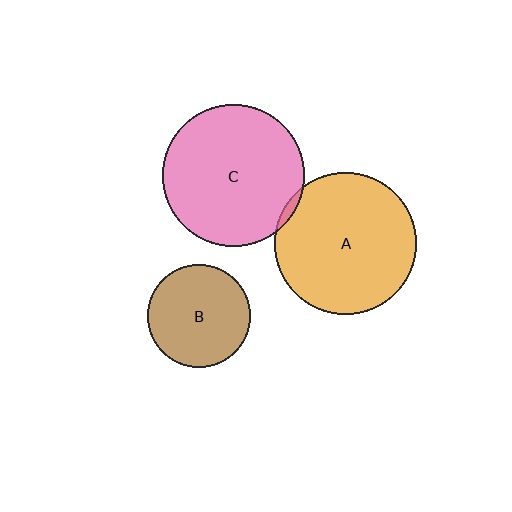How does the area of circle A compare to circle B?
Approximately 1.9 times.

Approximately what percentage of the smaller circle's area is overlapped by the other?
Approximately 5%.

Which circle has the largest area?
Circle A (orange).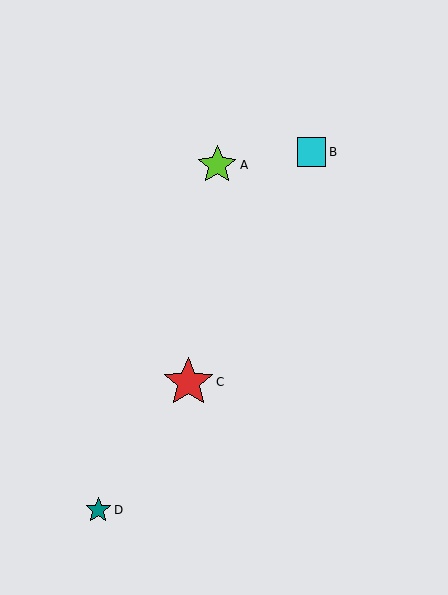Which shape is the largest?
The red star (labeled C) is the largest.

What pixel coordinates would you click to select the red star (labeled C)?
Click at (188, 382) to select the red star C.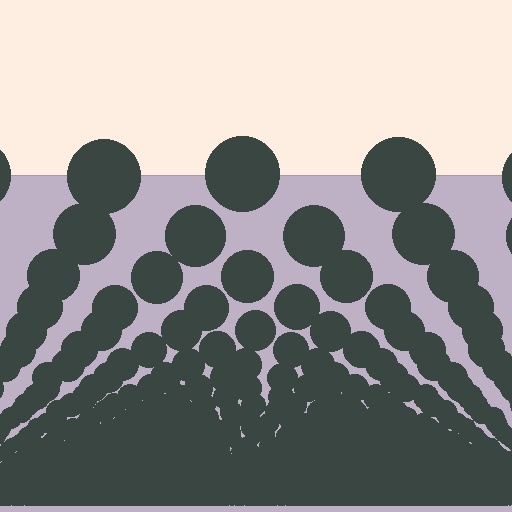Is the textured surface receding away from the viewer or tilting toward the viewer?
The surface appears to tilt toward the viewer. Texture elements get larger and sparser toward the top.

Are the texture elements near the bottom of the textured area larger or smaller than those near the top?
Smaller. The gradient is inverted — elements near the bottom are smaller and denser.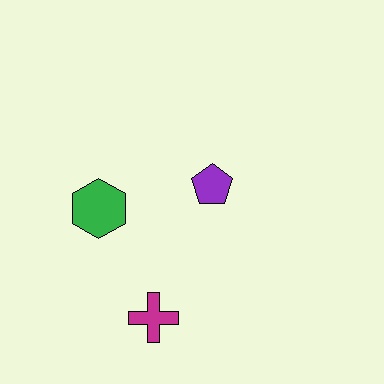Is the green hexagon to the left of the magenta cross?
Yes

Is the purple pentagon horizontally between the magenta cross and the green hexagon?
No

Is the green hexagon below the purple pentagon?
Yes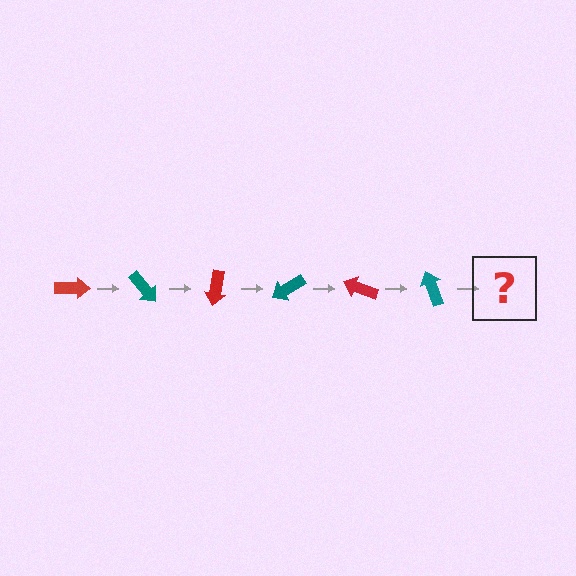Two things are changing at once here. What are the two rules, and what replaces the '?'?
The two rules are that it rotates 50 degrees each step and the color cycles through red and teal. The '?' should be a red arrow, rotated 300 degrees from the start.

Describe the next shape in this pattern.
It should be a red arrow, rotated 300 degrees from the start.